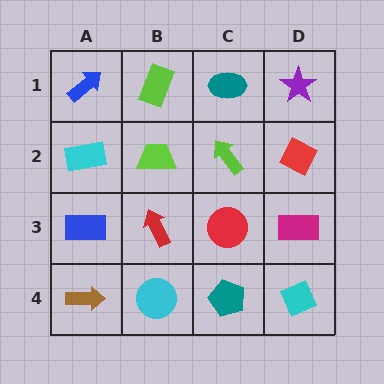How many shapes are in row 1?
4 shapes.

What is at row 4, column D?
A cyan diamond.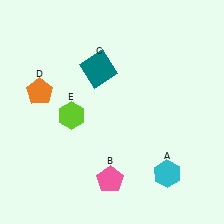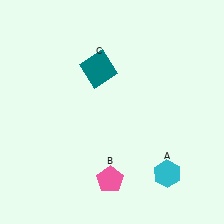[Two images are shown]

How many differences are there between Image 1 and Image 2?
There are 2 differences between the two images.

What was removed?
The orange pentagon (D), the lime hexagon (E) were removed in Image 2.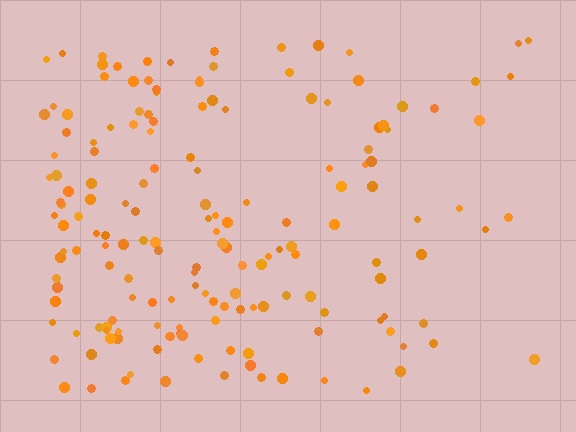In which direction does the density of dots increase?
From right to left, with the left side densest.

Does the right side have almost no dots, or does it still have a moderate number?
Still a moderate number, just noticeably fewer than the left.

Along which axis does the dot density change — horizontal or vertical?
Horizontal.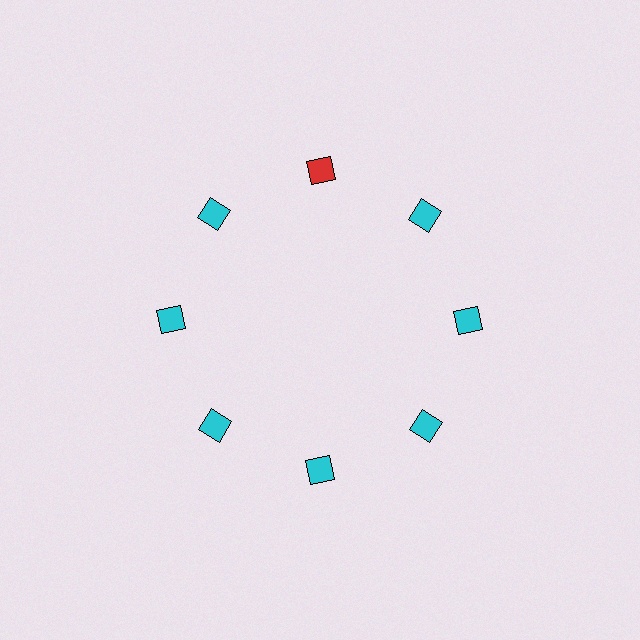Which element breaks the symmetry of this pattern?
The red square at roughly the 12 o'clock position breaks the symmetry. All other shapes are cyan squares.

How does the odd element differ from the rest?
It has a different color: red instead of cyan.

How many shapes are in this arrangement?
There are 8 shapes arranged in a ring pattern.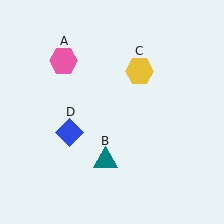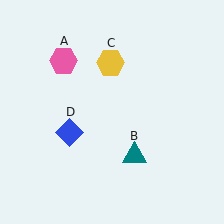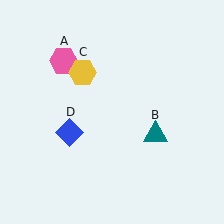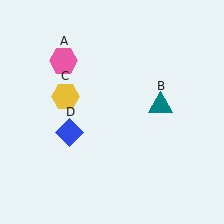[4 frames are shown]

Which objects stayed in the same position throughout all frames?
Pink hexagon (object A) and blue diamond (object D) remained stationary.